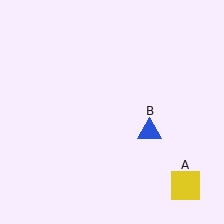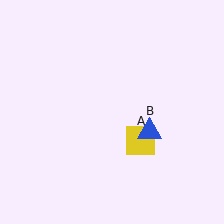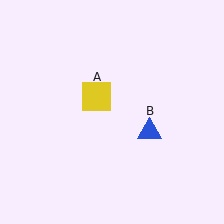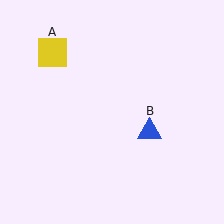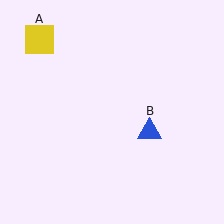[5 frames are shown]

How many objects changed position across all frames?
1 object changed position: yellow square (object A).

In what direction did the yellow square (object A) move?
The yellow square (object A) moved up and to the left.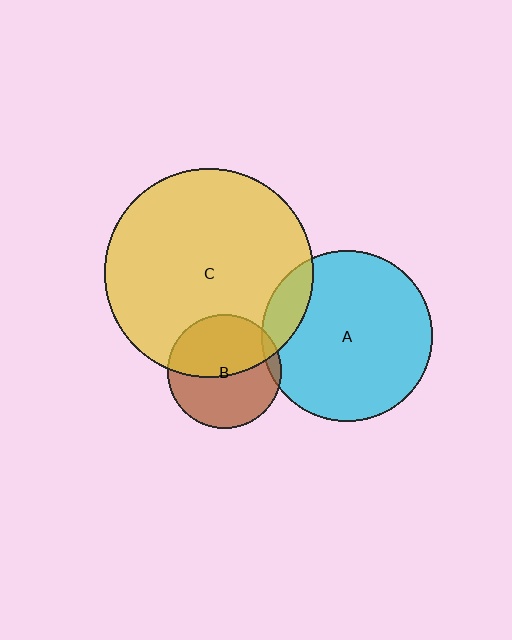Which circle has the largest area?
Circle C (yellow).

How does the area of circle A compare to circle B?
Approximately 2.2 times.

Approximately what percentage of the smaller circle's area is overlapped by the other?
Approximately 5%.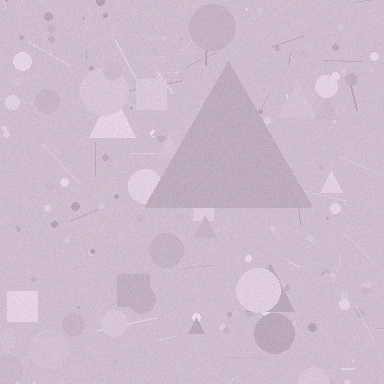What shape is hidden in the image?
A triangle is hidden in the image.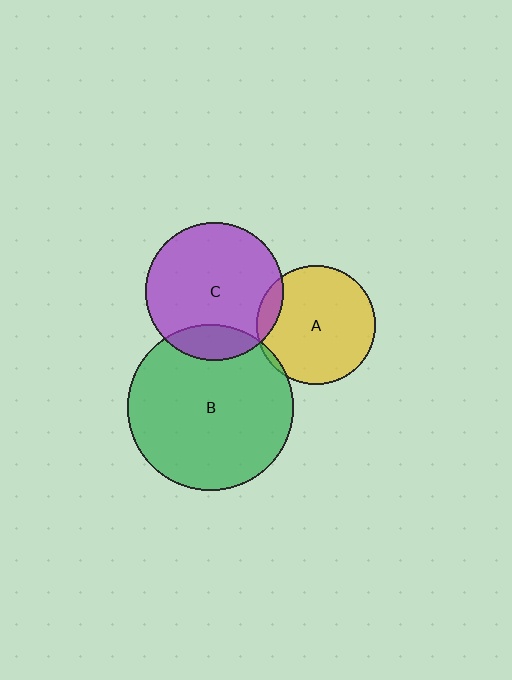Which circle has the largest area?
Circle B (green).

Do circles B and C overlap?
Yes.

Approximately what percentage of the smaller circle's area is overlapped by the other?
Approximately 15%.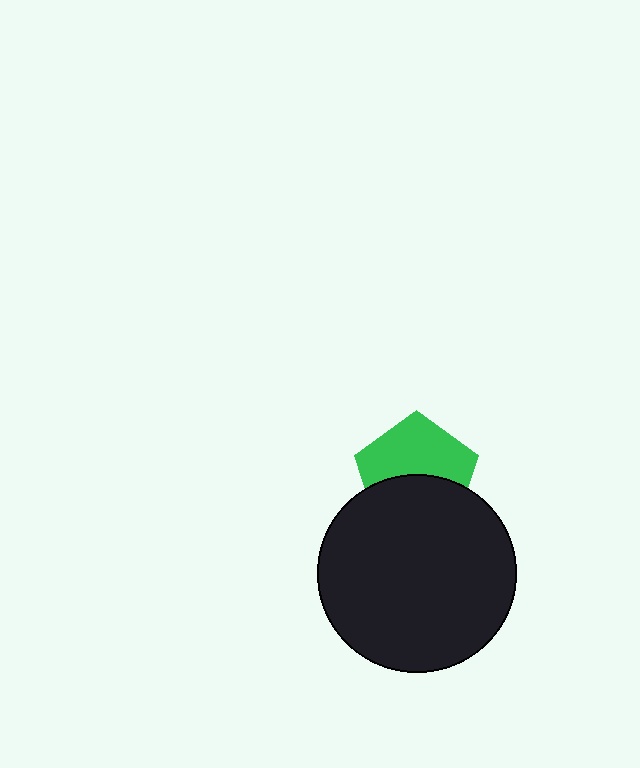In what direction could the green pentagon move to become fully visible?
The green pentagon could move up. That would shift it out from behind the black circle entirely.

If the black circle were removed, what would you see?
You would see the complete green pentagon.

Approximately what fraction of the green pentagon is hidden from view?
Roughly 45% of the green pentagon is hidden behind the black circle.